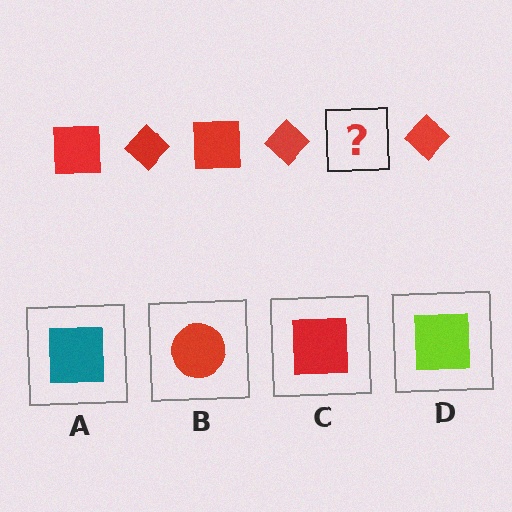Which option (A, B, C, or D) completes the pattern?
C.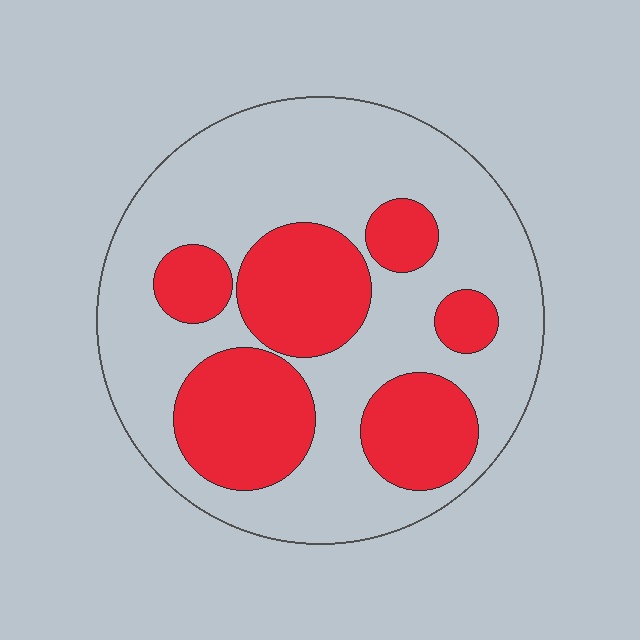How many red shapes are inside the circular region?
6.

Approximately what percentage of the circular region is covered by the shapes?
Approximately 35%.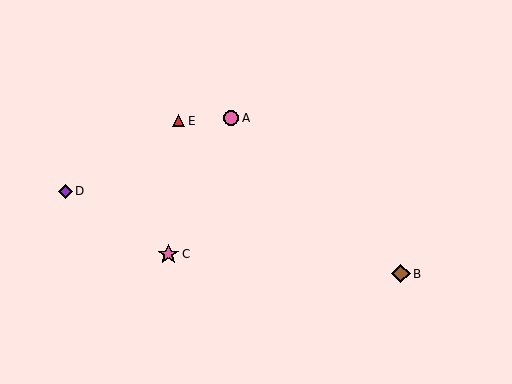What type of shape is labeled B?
Shape B is a brown diamond.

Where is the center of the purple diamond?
The center of the purple diamond is at (65, 191).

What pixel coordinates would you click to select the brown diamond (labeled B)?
Click at (401, 274) to select the brown diamond B.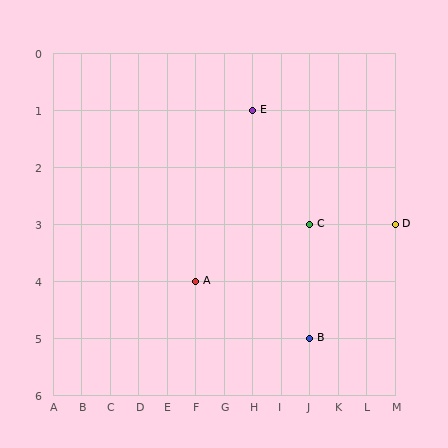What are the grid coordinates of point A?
Point A is at grid coordinates (F, 4).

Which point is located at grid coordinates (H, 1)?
Point E is at (H, 1).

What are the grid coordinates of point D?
Point D is at grid coordinates (M, 3).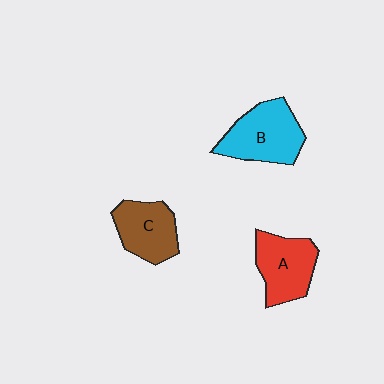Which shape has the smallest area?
Shape C (brown).